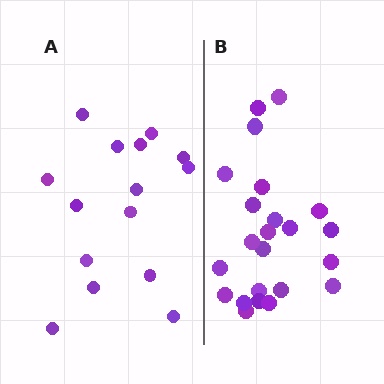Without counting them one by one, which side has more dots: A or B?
Region B (the right region) has more dots.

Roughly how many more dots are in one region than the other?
Region B has roughly 8 or so more dots than region A.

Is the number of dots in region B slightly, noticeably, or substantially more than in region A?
Region B has substantially more. The ratio is roughly 1.5 to 1.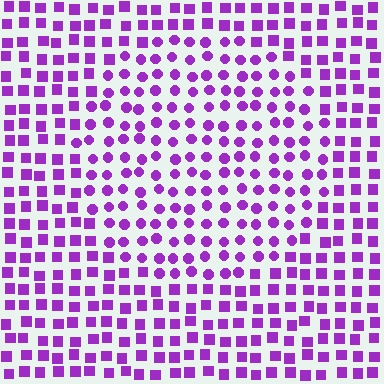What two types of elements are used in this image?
The image uses circles inside the circle region and squares outside it.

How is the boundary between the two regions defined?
The boundary is defined by a change in element shape: circles inside vs. squares outside. All elements share the same color and spacing.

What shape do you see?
I see a circle.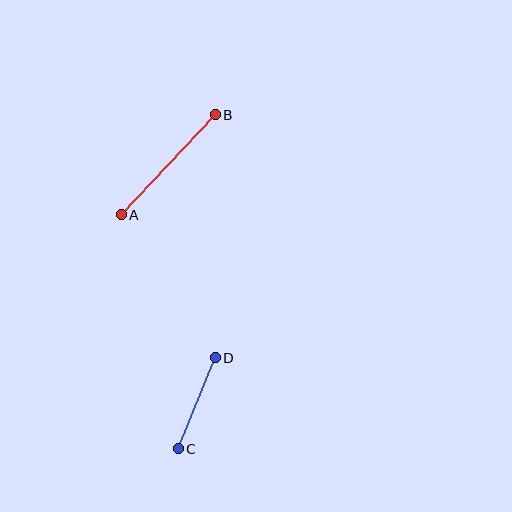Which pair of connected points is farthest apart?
Points A and B are farthest apart.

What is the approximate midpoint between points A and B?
The midpoint is at approximately (168, 165) pixels.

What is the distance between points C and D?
The distance is approximately 98 pixels.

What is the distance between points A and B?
The distance is approximately 137 pixels.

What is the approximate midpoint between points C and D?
The midpoint is at approximately (197, 403) pixels.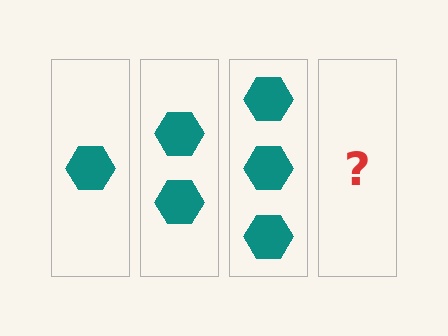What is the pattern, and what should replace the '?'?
The pattern is that each step adds one more hexagon. The '?' should be 4 hexagons.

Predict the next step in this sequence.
The next step is 4 hexagons.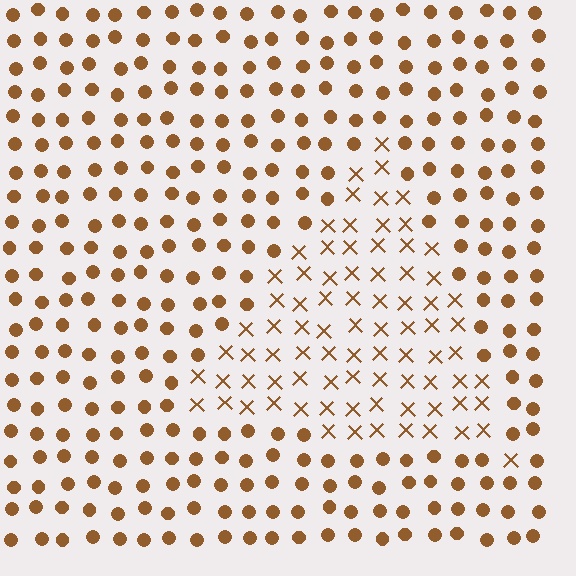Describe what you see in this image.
The image is filled with small brown elements arranged in a uniform grid. A triangle-shaped region contains X marks, while the surrounding area contains circles. The boundary is defined purely by the change in element shape.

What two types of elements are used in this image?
The image uses X marks inside the triangle region and circles outside it.